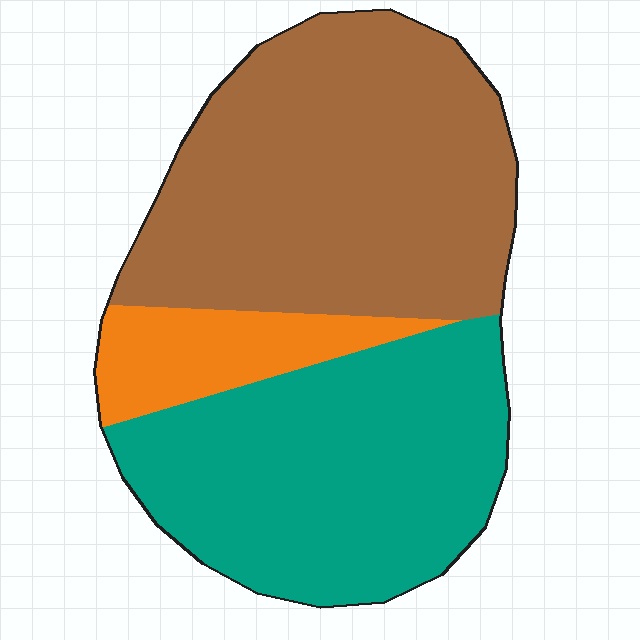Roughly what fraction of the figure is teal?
Teal takes up between a quarter and a half of the figure.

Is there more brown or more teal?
Brown.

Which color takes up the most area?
Brown, at roughly 50%.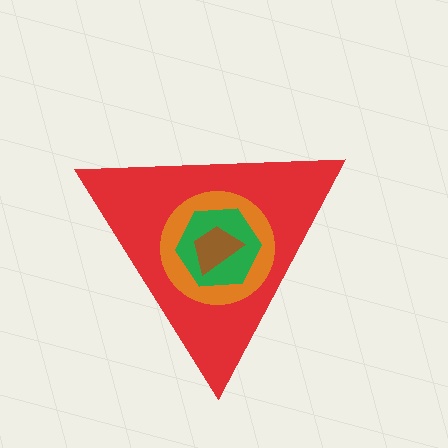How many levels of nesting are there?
4.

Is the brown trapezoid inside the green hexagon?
Yes.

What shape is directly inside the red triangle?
The orange circle.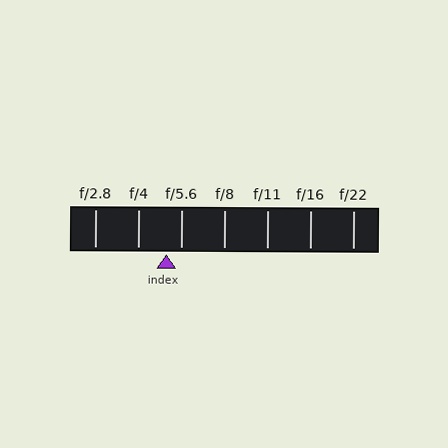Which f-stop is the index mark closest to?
The index mark is closest to f/5.6.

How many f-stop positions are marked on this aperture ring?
There are 7 f-stop positions marked.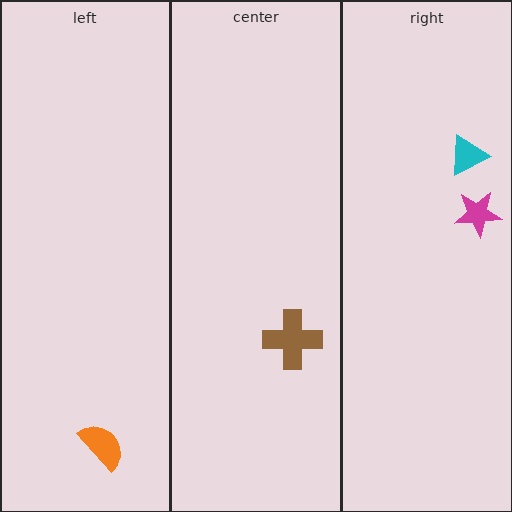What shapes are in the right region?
The magenta star, the cyan triangle.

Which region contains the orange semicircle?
The left region.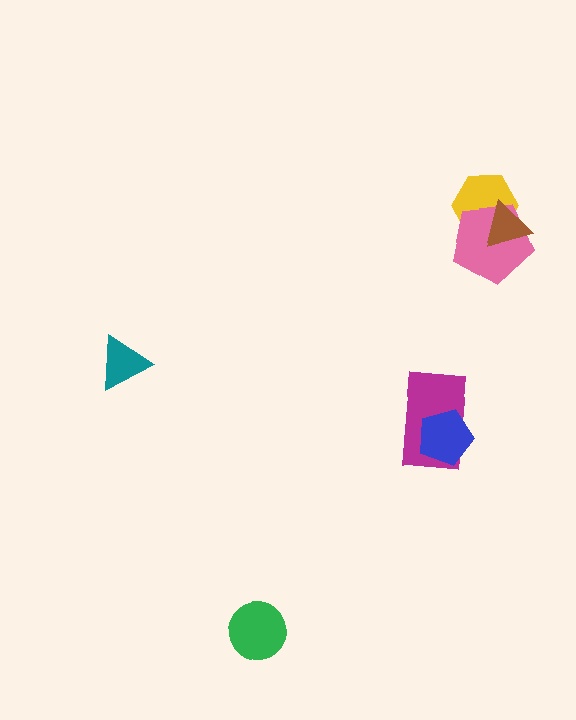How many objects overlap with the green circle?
0 objects overlap with the green circle.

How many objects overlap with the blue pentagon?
1 object overlaps with the blue pentagon.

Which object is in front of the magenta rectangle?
The blue pentagon is in front of the magenta rectangle.